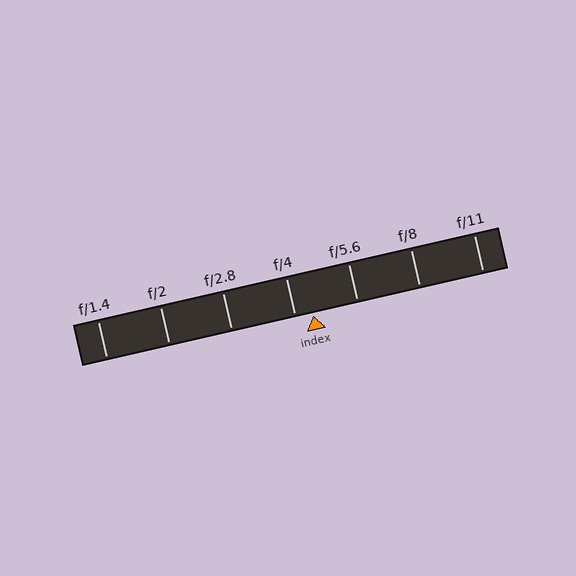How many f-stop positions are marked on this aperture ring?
There are 7 f-stop positions marked.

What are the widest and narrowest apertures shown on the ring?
The widest aperture shown is f/1.4 and the narrowest is f/11.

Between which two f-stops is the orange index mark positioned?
The index mark is between f/4 and f/5.6.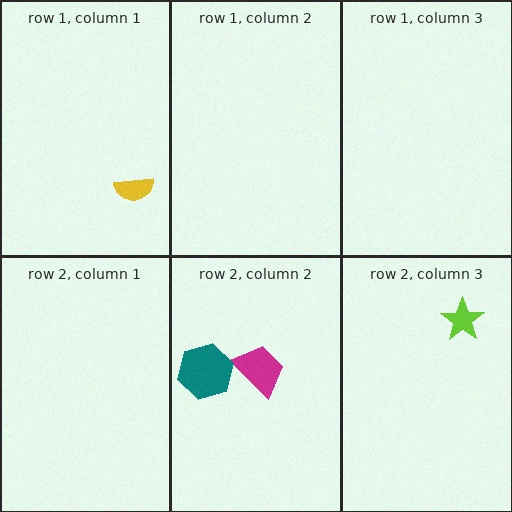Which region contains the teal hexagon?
The row 2, column 2 region.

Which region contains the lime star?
The row 2, column 3 region.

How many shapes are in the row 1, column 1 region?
1.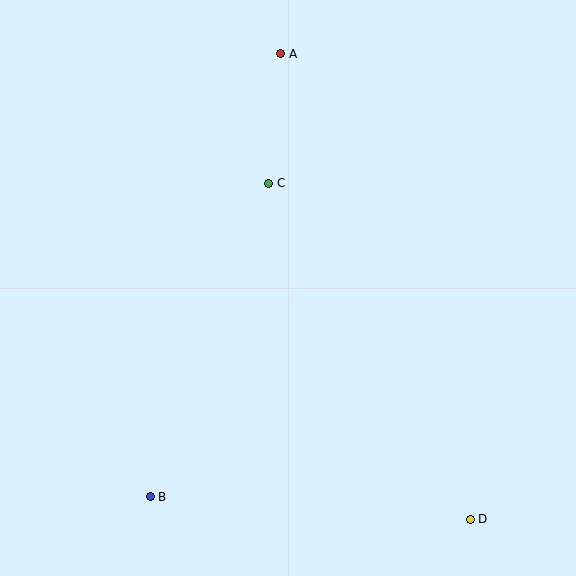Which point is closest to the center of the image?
Point C at (269, 183) is closest to the center.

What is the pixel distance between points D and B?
The distance between D and B is 321 pixels.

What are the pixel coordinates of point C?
Point C is at (269, 183).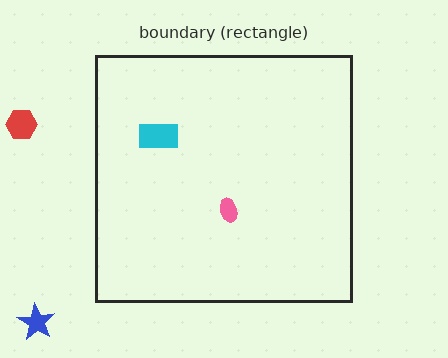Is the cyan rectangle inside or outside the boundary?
Inside.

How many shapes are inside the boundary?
2 inside, 2 outside.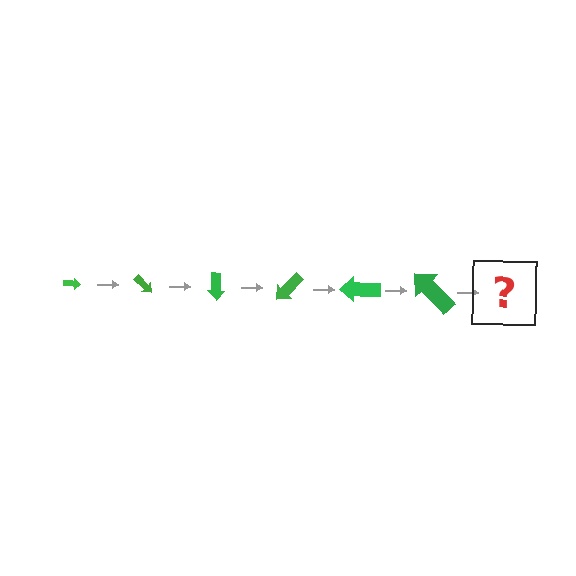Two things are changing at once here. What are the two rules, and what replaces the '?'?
The two rules are that the arrow grows larger each step and it rotates 45 degrees each step. The '?' should be an arrow, larger than the previous one and rotated 270 degrees from the start.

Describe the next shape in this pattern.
It should be an arrow, larger than the previous one and rotated 270 degrees from the start.